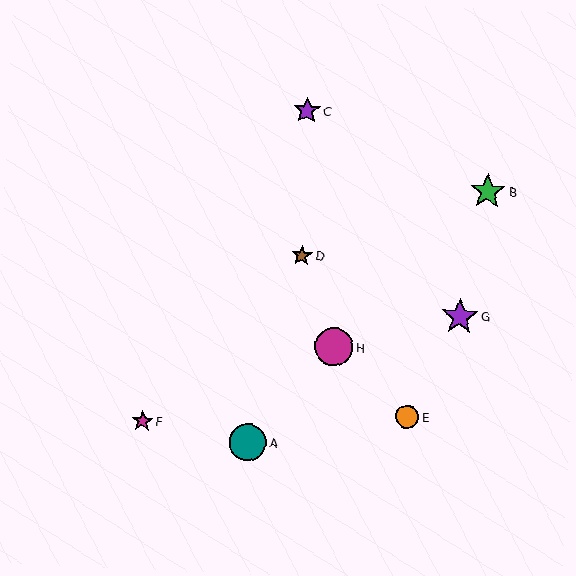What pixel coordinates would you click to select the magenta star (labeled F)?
Click at (142, 421) to select the magenta star F.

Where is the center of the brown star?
The center of the brown star is at (302, 256).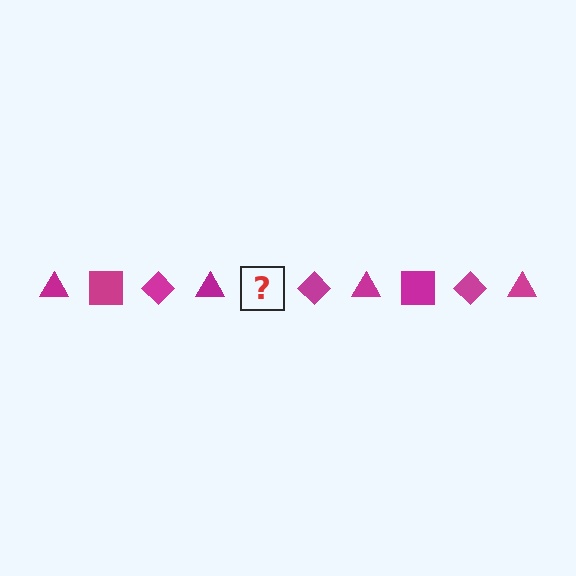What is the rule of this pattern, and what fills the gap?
The rule is that the pattern cycles through triangle, square, diamond shapes in magenta. The gap should be filled with a magenta square.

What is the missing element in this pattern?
The missing element is a magenta square.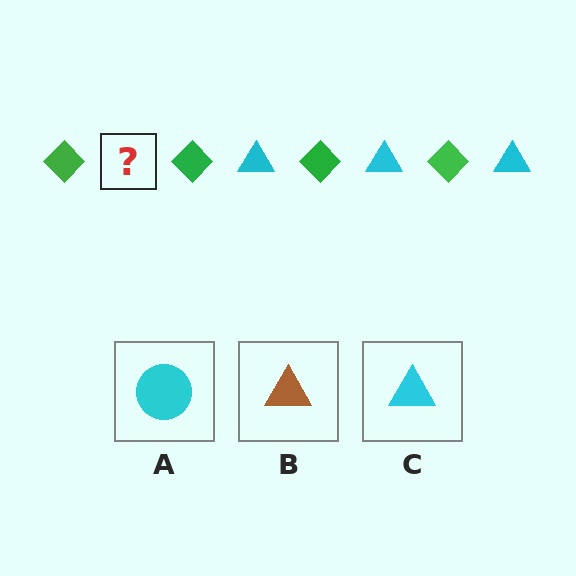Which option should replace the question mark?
Option C.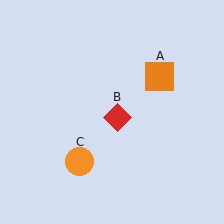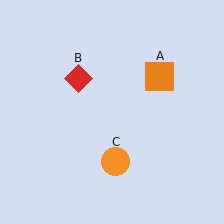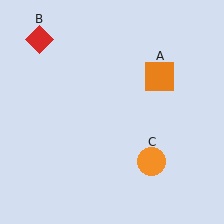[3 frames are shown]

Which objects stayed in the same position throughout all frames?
Orange square (object A) remained stationary.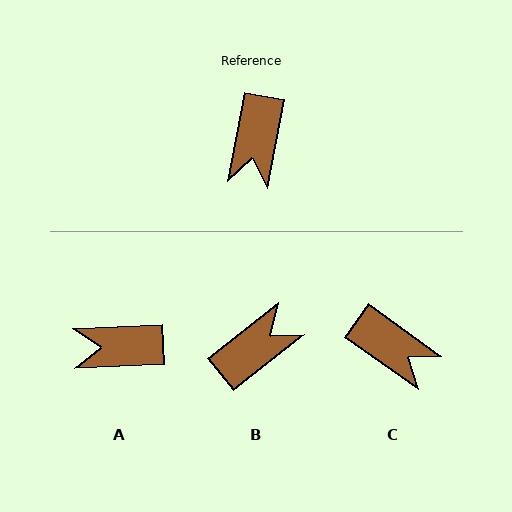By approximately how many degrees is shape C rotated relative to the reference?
Approximately 65 degrees counter-clockwise.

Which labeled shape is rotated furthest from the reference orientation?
B, about 139 degrees away.